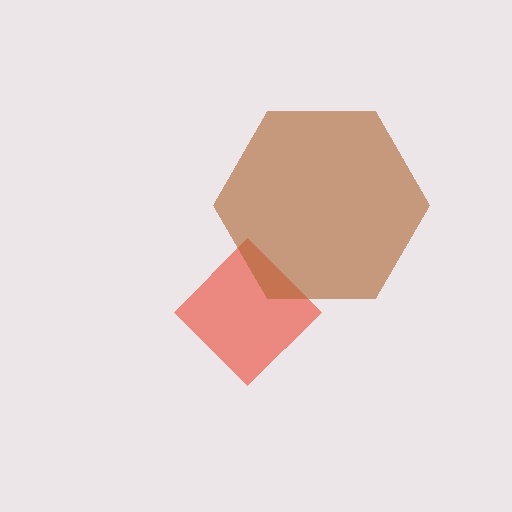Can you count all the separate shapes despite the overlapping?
Yes, there are 2 separate shapes.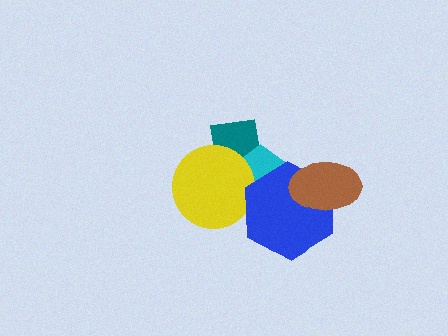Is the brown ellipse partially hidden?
No, no other shape covers it.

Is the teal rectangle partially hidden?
Yes, it is partially covered by another shape.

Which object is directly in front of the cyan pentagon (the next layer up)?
The yellow circle is directly in front of the cyan pentagon.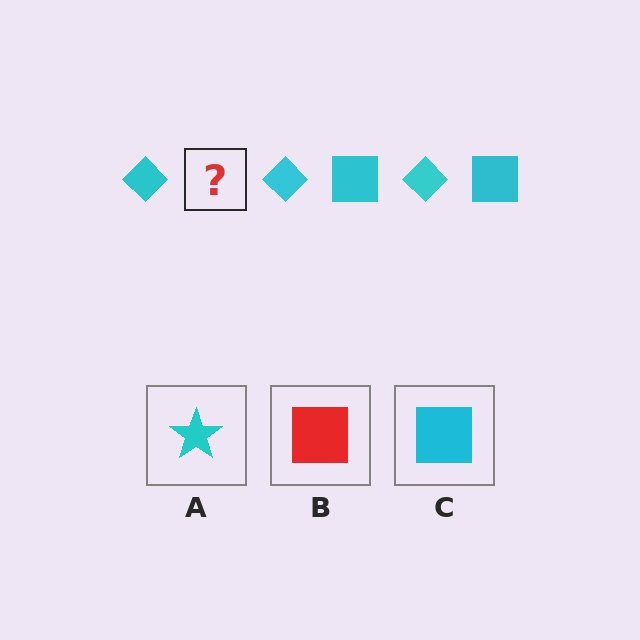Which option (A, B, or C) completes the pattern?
C.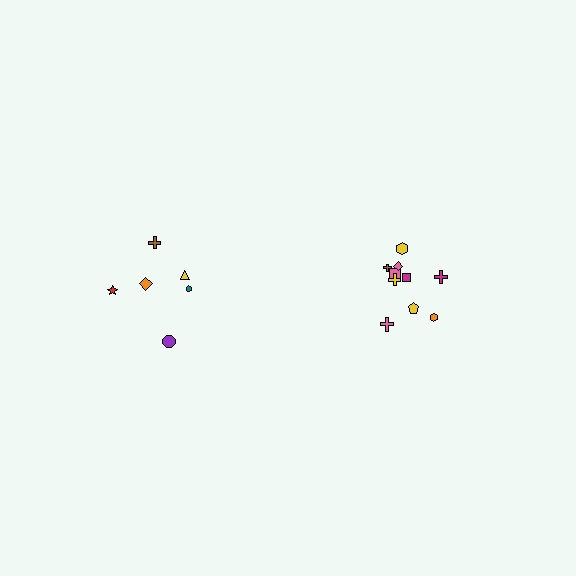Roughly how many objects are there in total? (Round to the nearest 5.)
Roughly 15 objects in total.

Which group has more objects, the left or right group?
The right group.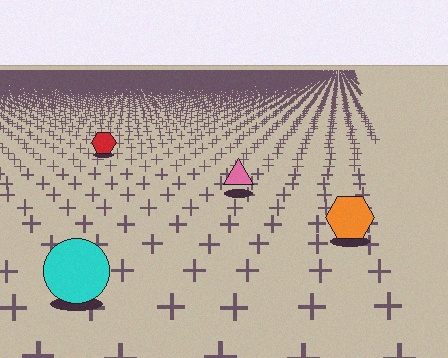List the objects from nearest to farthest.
From nearest to farthest: the cyan circle, the orange hexagon, the pink triangle, the red hexagon.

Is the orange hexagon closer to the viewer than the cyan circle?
No. The cyan circle is closer — you can tell from the texture gradient: the ground texture is coarser near it.